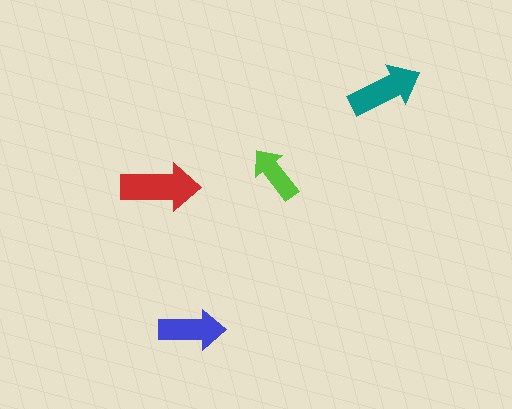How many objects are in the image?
There are 4 objects in the image.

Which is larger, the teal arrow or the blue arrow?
The teal one.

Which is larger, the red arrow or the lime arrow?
The red one.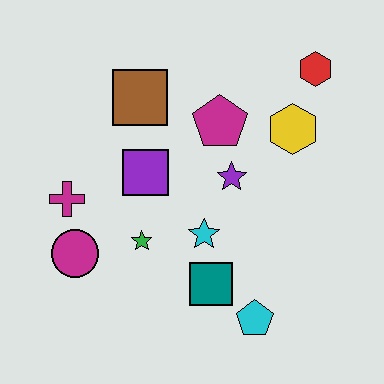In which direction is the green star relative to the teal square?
The green star is to the left of the teal square.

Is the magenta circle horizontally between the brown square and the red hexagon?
No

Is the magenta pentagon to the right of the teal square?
Yes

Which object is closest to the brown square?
The purple square is closest to the brown square.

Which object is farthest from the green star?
The red hexagon is farthest from the green star.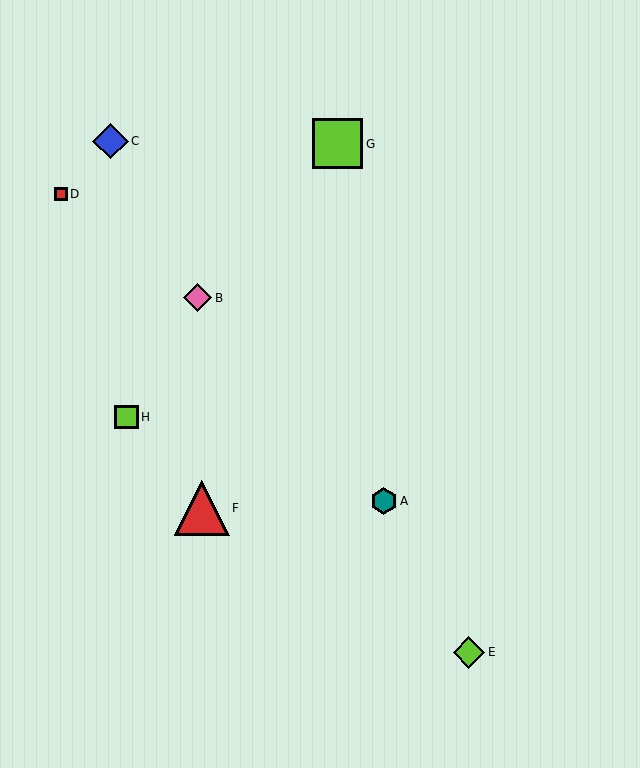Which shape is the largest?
The red triangle (labeled F) is the largest.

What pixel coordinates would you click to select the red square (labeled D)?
Click at (61, 194) to select the red square D.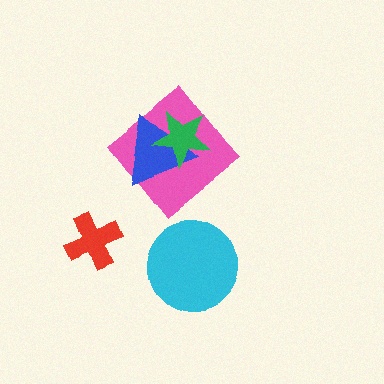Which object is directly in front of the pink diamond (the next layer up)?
The blue triangle is directly in front of the pink diamond.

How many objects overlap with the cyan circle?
0 objects overlap with the cyan circle.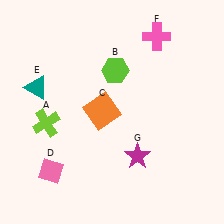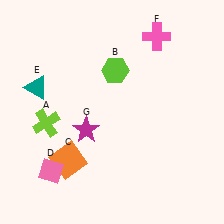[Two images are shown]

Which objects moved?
The objects that moved are: the orange square (C), the magenta star (G).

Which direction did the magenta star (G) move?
The magenta star (G) moved left.